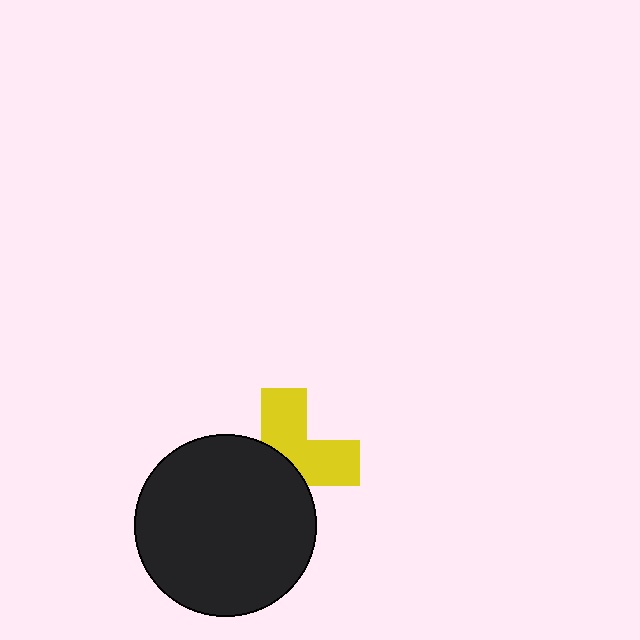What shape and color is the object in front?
The object in front is a black circle.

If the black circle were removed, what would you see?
You would see the complete yellow cross.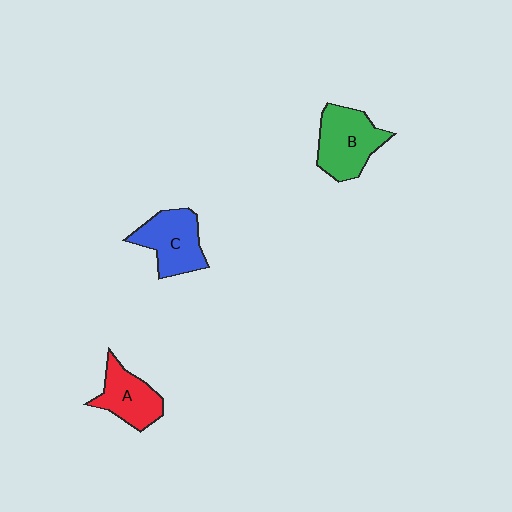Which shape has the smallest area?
Shape A (red).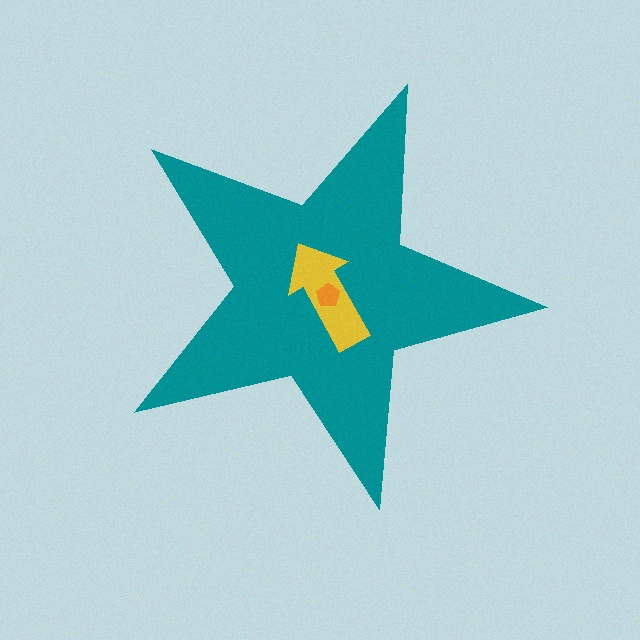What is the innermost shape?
The orange pentagon.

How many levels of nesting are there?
3.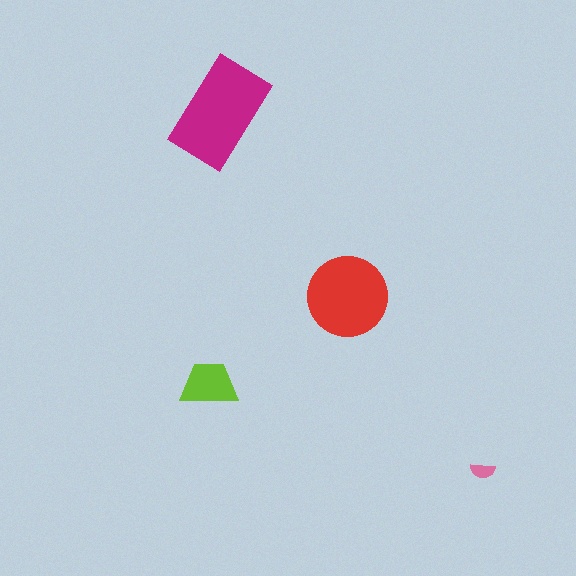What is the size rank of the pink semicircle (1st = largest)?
4th.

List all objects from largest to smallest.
The magenta rectangle, the red circle, the lime trapezoid, the pink semicircle.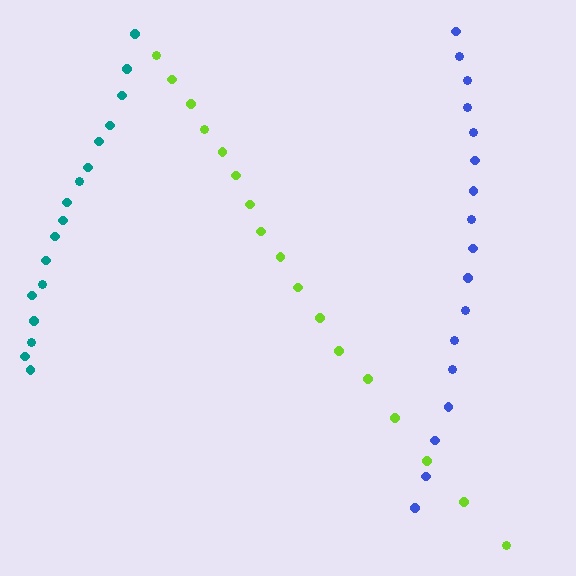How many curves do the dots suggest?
There are 3 distinct paths.